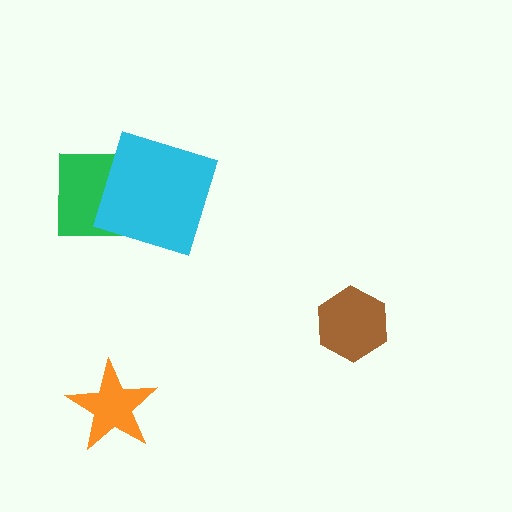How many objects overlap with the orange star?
0 objects overlap with the orange star.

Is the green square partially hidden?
Yes, it is partially covered by another shape.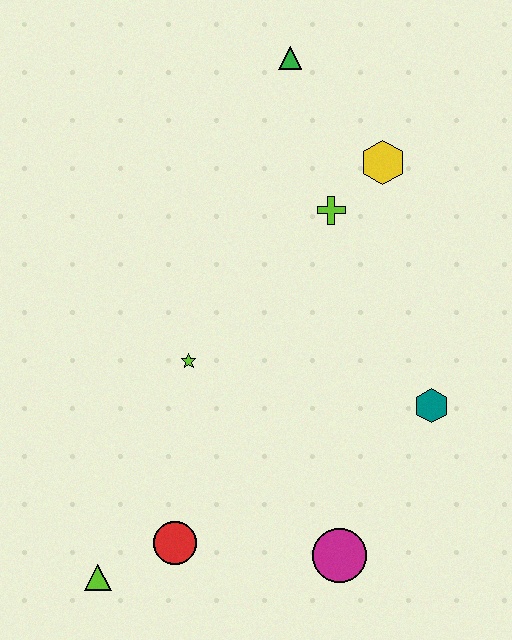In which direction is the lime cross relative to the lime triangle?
The lime cross is above the lime triangle.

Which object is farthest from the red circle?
The green triangle is farthest from the red circle.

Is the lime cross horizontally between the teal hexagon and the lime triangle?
Yes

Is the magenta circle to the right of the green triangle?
Yes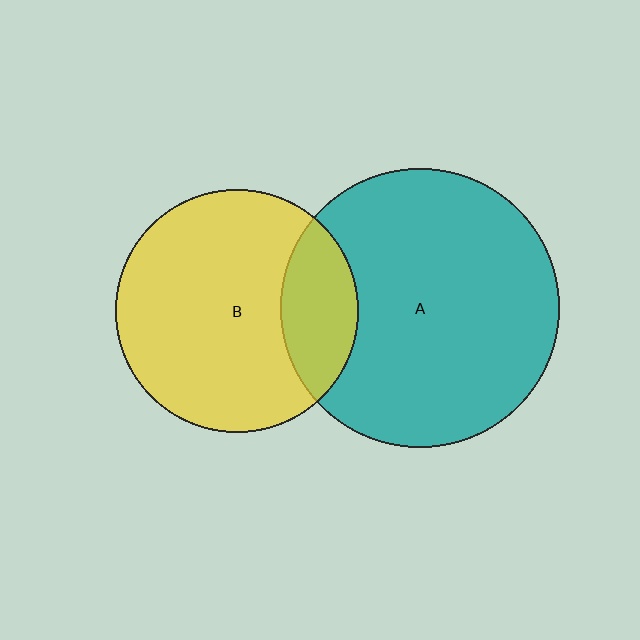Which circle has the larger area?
Circle A (teal).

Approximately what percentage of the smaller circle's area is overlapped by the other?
Approximately 20%.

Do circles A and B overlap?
Yes.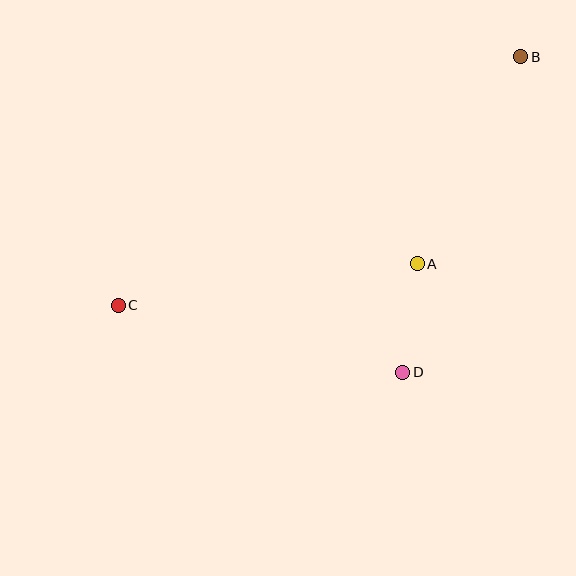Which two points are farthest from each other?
Points B and C are farthest from each other.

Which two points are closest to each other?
Points A and D are closest to each other.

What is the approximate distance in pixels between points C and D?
The distance between C and D is approximately 293 pixels.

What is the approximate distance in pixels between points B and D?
The distance between B and D is approximately 337 pixels.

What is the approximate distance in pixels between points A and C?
The distance between A and C is approximately 302 pixels.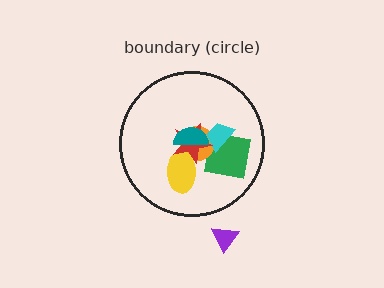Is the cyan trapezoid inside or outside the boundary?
Inside.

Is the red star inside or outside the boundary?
Inside.